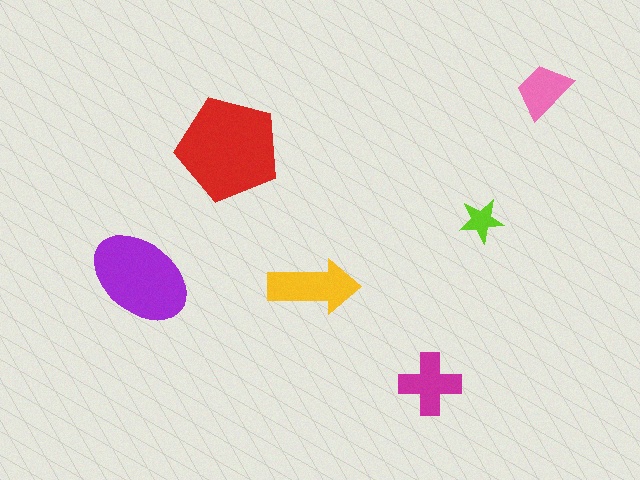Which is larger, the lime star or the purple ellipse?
The purple ellipse.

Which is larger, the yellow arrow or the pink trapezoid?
The yellow arrow.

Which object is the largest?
The red pentagon.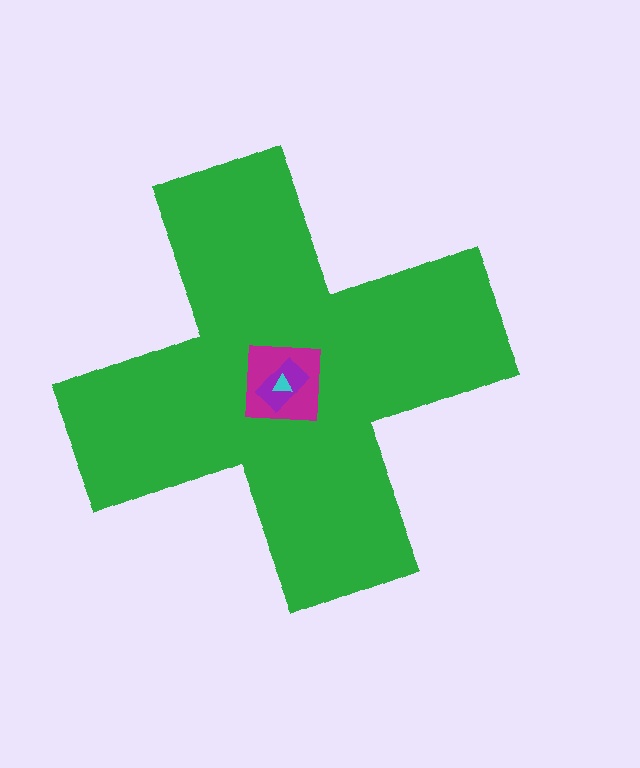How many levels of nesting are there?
4.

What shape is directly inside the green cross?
The magenta square.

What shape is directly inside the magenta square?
The purple rectangle.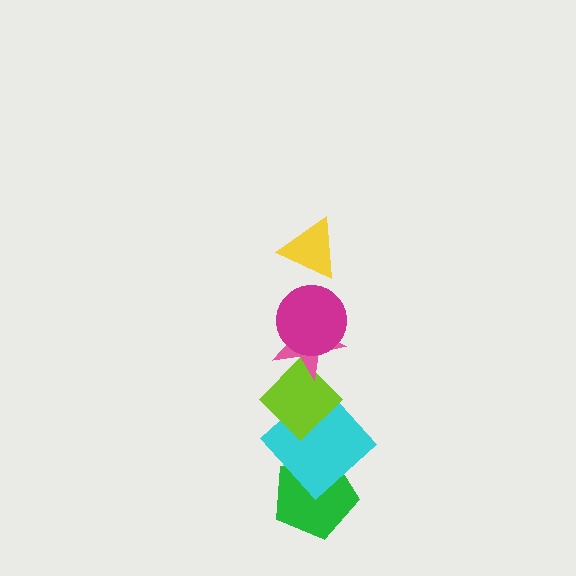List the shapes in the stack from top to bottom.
From top to bottom: the yellow triangle, the magenta circle, the pink star, the lime diamond, the cyan diamond, the green pentagon.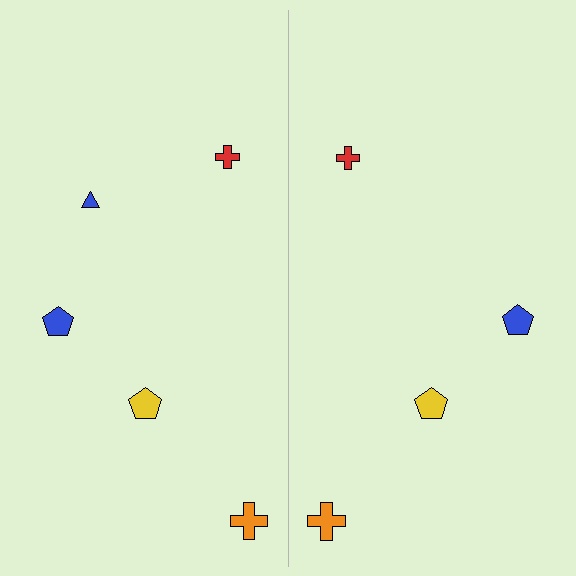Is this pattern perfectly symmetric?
No, the pattern is not perfectly symmetric. A blue triangle is missing from the right side.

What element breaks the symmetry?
A blue triangle is missing from the right side.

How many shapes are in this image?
There are 9 shapes in this image.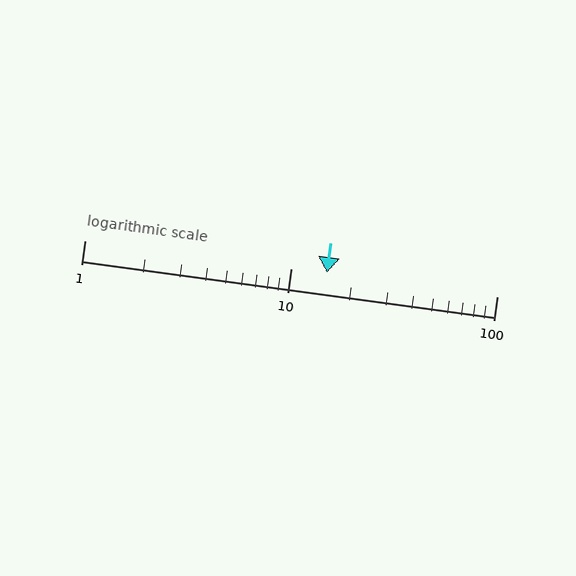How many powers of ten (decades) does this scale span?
The scale spans 2 decades, from 1 to 100.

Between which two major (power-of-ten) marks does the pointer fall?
The pointer is between 10 and 100.